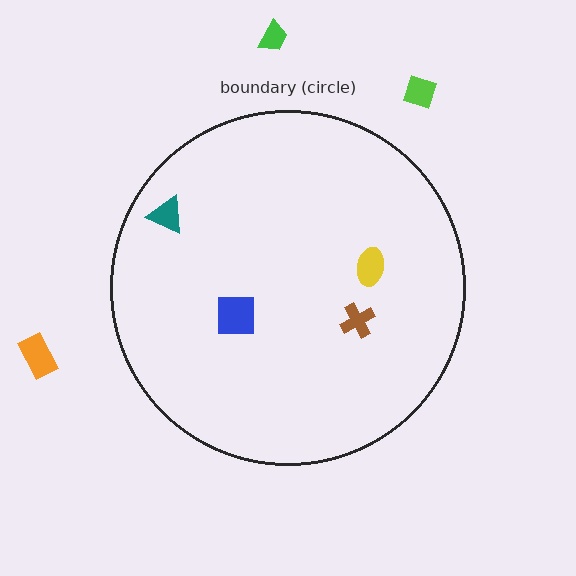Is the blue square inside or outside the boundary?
Inside.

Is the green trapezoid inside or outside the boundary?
Outside.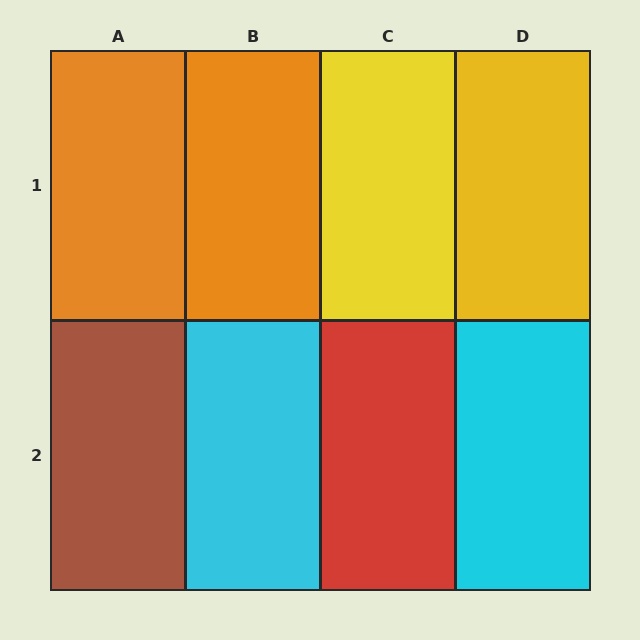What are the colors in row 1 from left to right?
Orange, orange, yellow, yellow.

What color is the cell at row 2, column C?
Red.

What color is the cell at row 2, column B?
Cyan.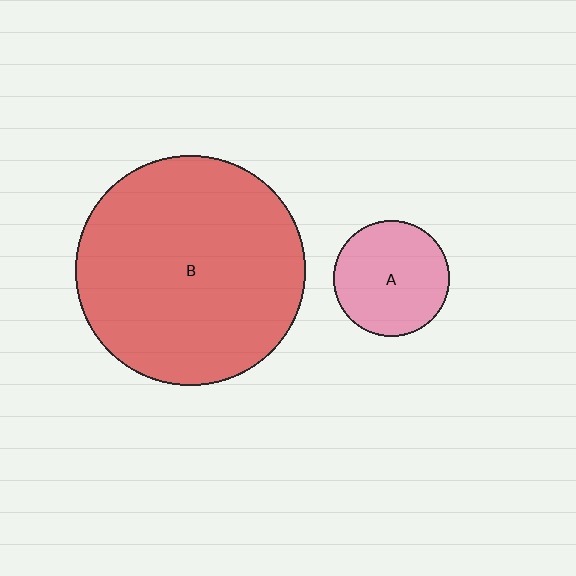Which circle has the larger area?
Circle B (red).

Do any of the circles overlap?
No, none of the circles overlap.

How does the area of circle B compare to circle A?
Approximately 3.9 times.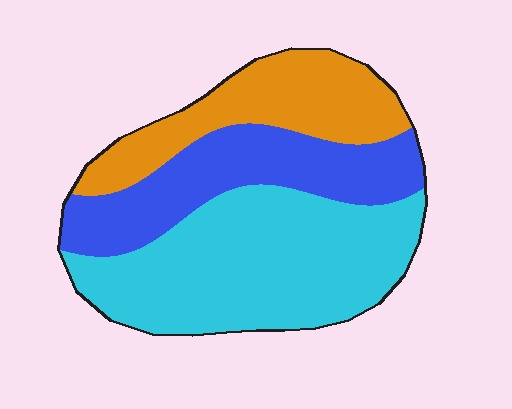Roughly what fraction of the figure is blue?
Blue takes up about one quarter (1/4) of the figure.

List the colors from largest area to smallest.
From largest to smallest: cyan, blue, orange.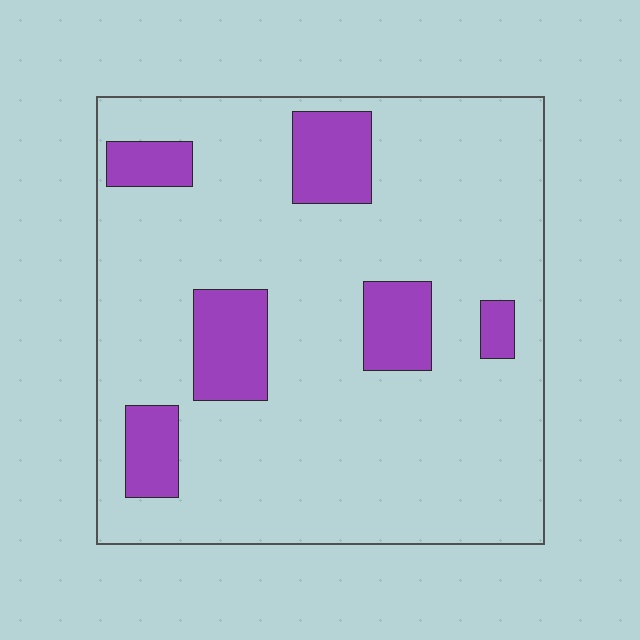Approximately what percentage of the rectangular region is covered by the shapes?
Approximately 15%.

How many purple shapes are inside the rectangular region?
6.